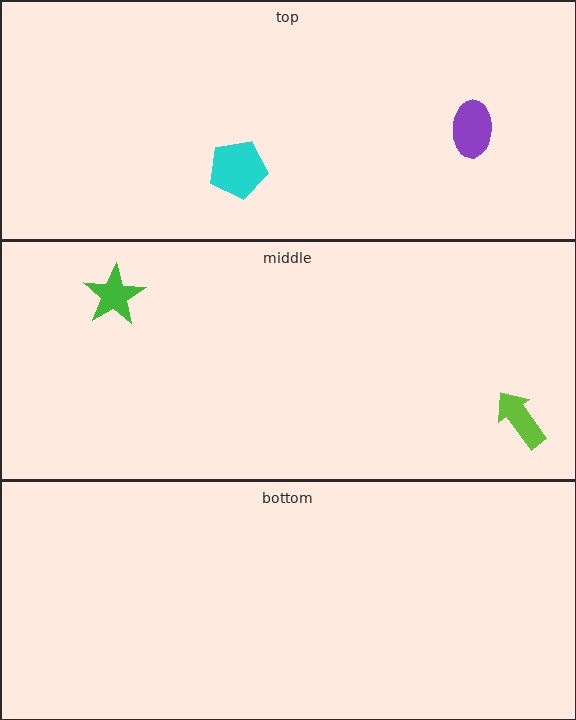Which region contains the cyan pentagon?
The top region.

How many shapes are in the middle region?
2.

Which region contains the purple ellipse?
The top region.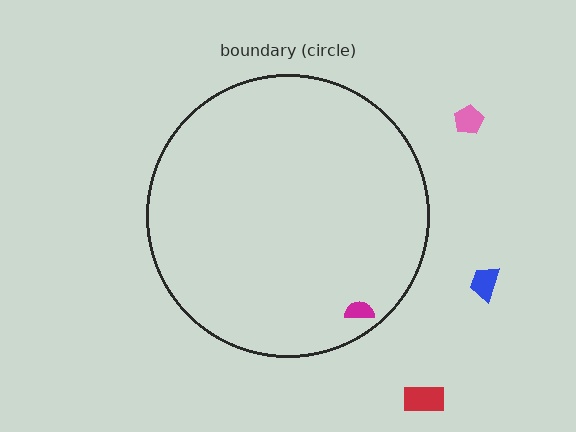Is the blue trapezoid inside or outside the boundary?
Outside.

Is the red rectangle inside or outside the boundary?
Outside.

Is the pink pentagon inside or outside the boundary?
Outside.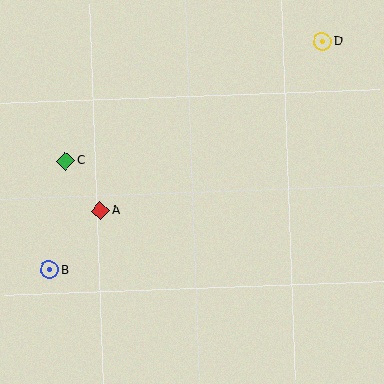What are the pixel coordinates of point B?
Point B is at (50, 270).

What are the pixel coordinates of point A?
Point A is at (100, 211).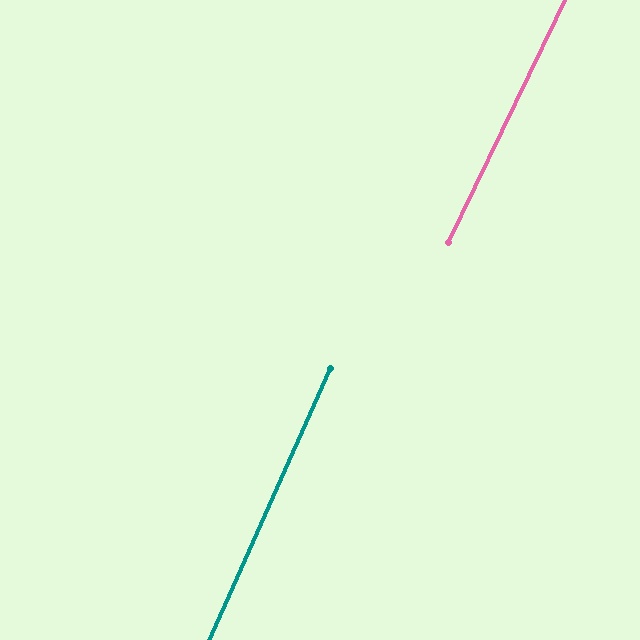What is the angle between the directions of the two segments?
Approximately 2 degrees.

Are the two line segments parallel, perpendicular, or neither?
Parallel — their directions differ by only 1.6°.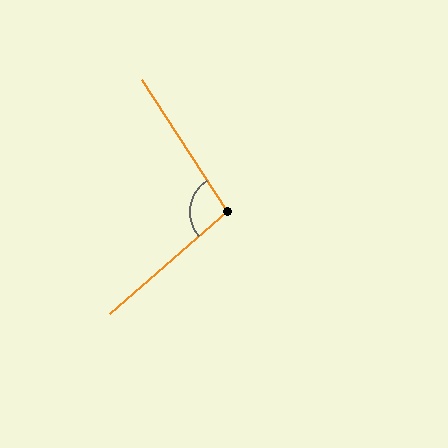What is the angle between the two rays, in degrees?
Approximately 98 degrees.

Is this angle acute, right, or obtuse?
It is obtuse.